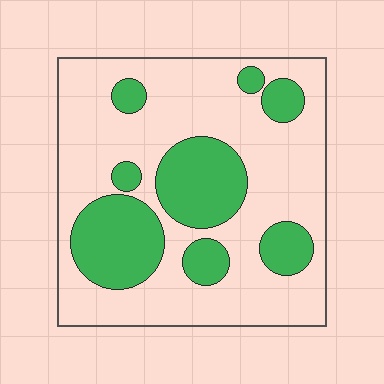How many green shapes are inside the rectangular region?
8.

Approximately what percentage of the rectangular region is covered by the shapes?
Approximately 30%.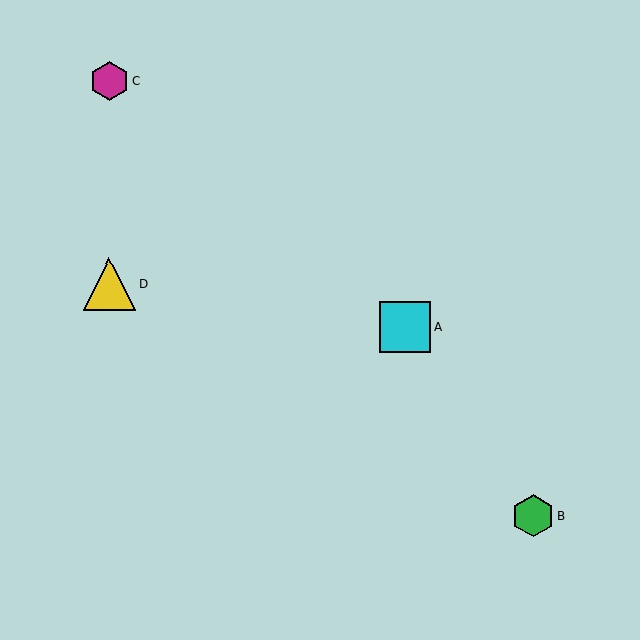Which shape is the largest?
The yellow triangle (labeled D) is the largest.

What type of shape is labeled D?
Shape D is a yellow triangle.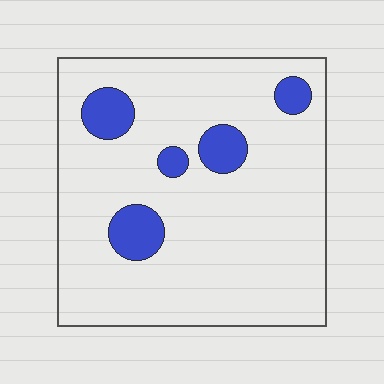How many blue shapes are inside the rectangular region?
5.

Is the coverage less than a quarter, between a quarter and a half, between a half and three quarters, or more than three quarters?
Less than a quarter.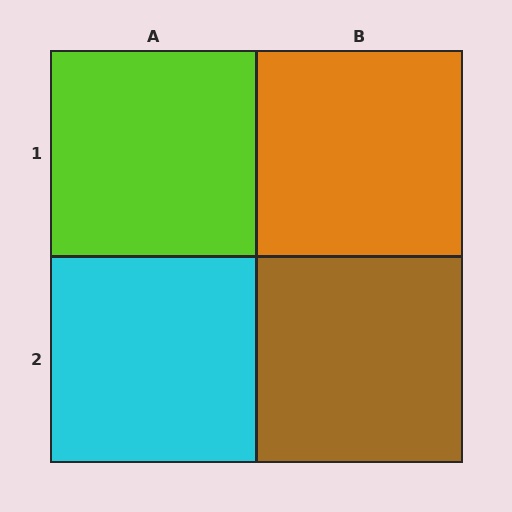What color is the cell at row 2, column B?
Brown.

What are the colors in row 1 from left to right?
Lime, orange.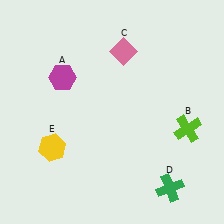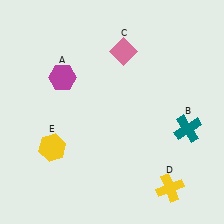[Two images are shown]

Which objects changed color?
B changed from lime to teal. D changed from green to yellow.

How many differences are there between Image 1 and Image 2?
There are 2 differences between the two images.